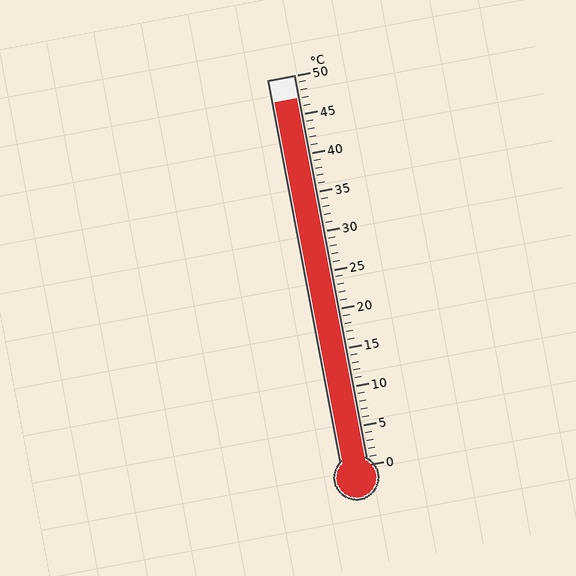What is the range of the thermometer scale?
The thermometer scale ranges from 0°C to 50°C.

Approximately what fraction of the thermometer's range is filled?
The thermometer is filled to approximately 95% of its range.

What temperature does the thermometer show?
The thermometer shows approximately 47°C.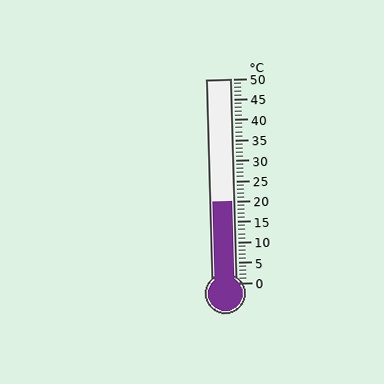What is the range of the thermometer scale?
The thermometer scale ranges from 0°C to 50°C.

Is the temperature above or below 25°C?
The temperature is below 25°C.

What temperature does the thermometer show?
The thermometer shows approximately 20°C.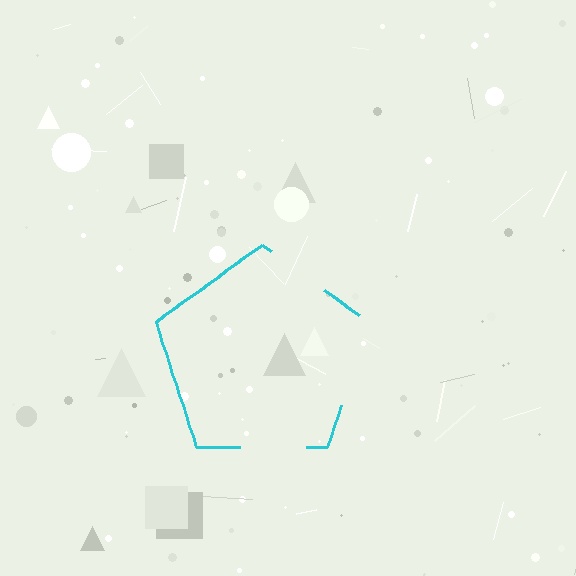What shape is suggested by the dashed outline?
The dashed outline suggests a pentagon.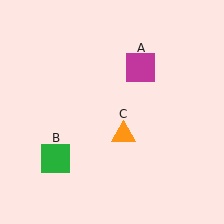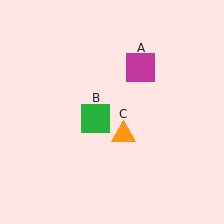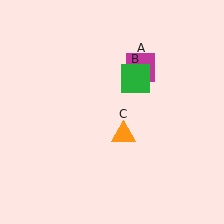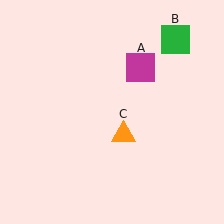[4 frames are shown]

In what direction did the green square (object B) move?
The green square (object B) moved up and to the right.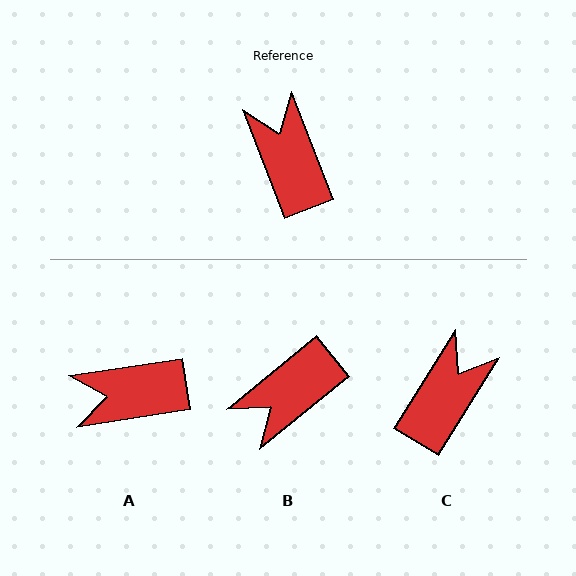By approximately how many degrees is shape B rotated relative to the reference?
Approximately 109 degrees counter-clockwise.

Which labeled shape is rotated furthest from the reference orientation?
B, about 109 degrees away.